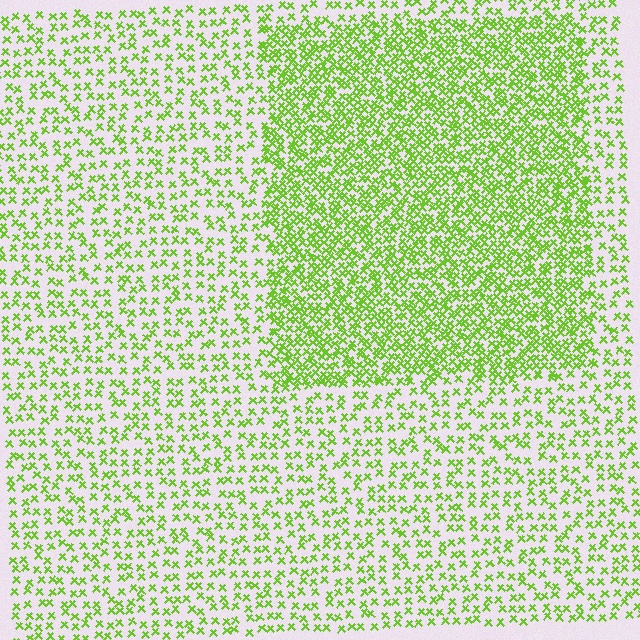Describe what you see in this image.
The image contains small lime elements arranged at two different densities. A rectangle-shaped region is visible where the elements are more densely packed than the surrounding area.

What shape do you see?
I see a rectangle.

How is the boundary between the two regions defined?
The boundary is defined by a change in element density (approximately 2.2x ratio). All elements are the same color, size, and shape.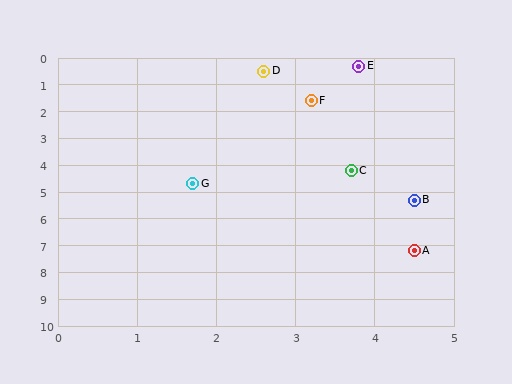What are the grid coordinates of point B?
Point B is at approximately (4.5, 5.3).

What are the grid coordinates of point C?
Point C is at approximately (3.7, 4.2).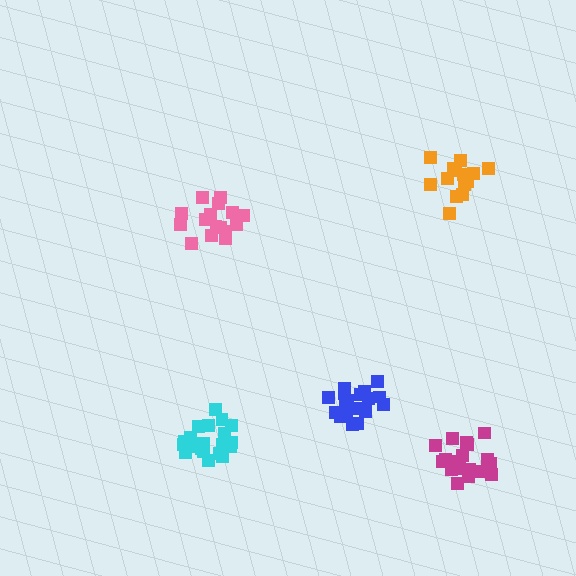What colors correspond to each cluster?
The clusters are colored: cyan, blue, pink, magenta, orange.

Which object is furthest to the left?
The cyan cluster is leftmost.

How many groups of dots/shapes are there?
There are 5 groups.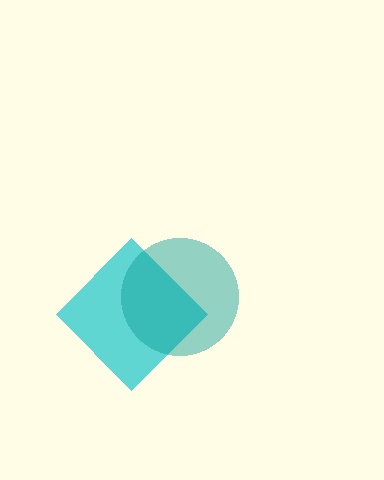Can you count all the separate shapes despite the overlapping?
Yes, there are 2 separate shapes.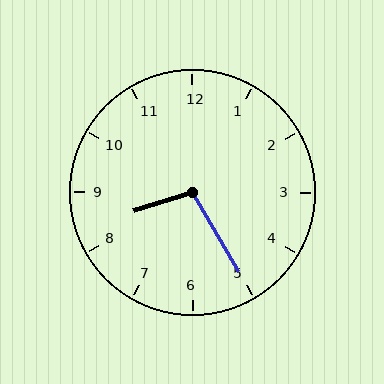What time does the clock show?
8:25.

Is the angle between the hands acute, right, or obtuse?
It is obtuse.